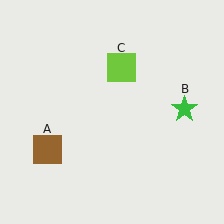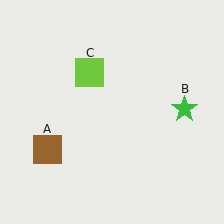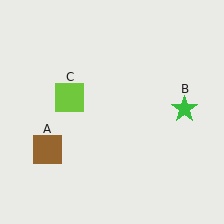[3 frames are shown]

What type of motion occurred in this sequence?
The lime square (object C) rotated counterclockwise around the center of the scene.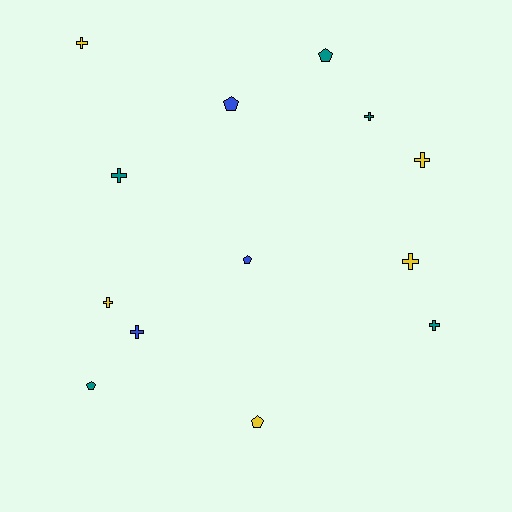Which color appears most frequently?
Teal, with 5 objects.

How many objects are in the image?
There are 13 objects.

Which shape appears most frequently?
Cross, with 8 objects.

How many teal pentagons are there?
There are 2 teal pentagons.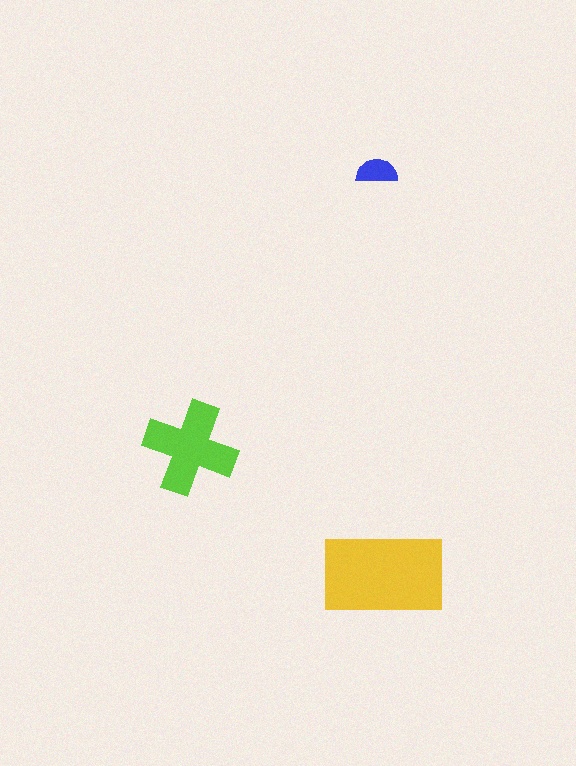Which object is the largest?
The yellow rectangle.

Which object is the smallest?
The blue semicircle.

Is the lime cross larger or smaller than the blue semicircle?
Larger.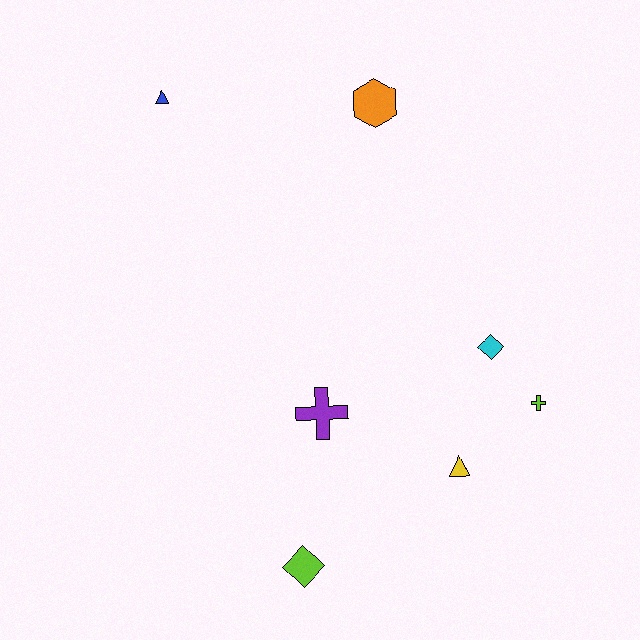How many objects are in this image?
There are 7 objects.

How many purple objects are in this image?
There is 1 purple object.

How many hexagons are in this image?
There is 1 hexagon.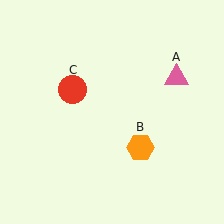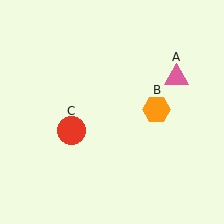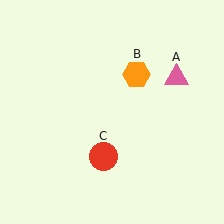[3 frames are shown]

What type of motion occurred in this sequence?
The orange hexagon (object B), red circle (object C) rotated counterclockwise around the center of the scene.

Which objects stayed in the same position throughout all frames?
Pink triangle (object A) remained stationary.